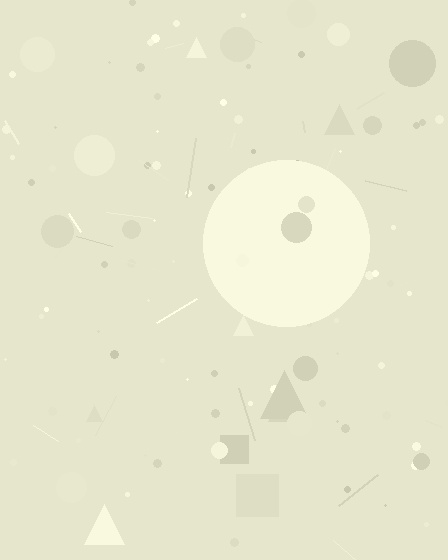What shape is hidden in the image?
A circle is hidden in the image.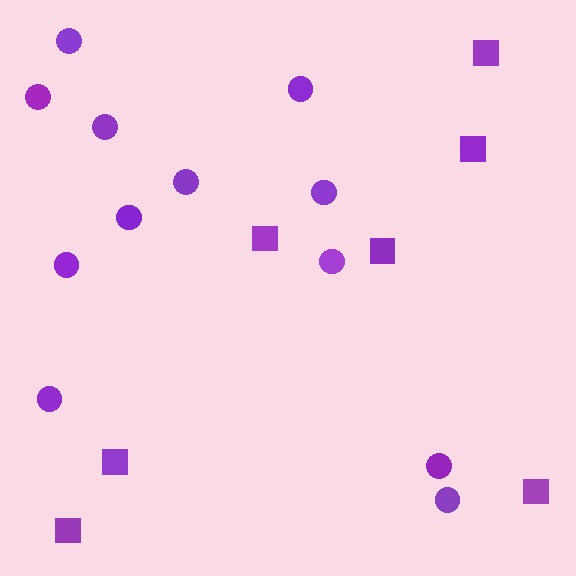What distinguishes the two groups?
There are 2 groups: one group of circles (12) and one group of squares (7).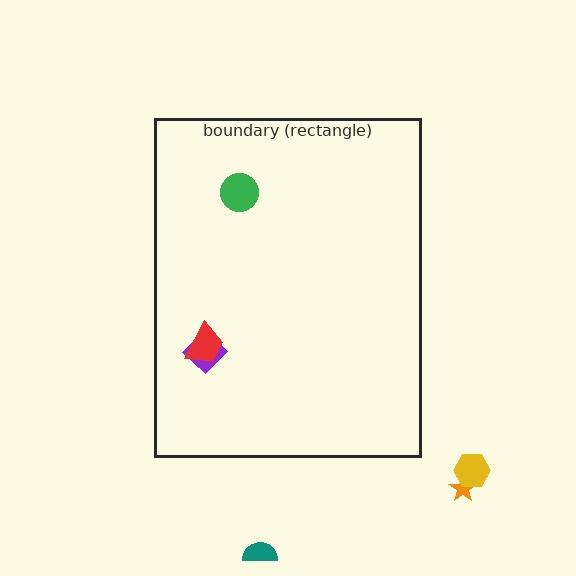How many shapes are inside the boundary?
3 inside, 3 outside.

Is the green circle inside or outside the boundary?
Inside.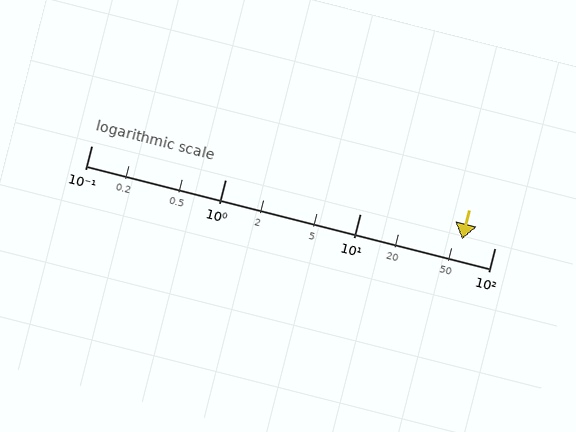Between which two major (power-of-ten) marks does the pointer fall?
The pointer is between 10 and 100.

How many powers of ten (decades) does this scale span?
The scale spans 3 decades, from 0.1 to 100.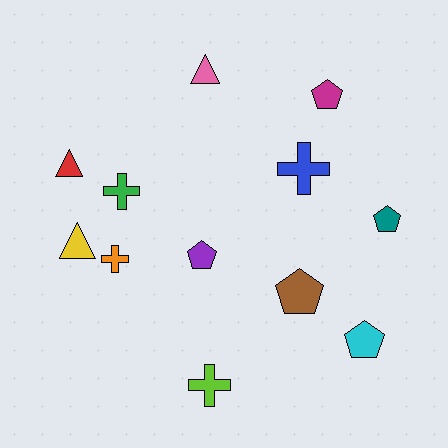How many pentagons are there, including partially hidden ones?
There are 5 pentagons.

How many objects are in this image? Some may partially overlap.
There are 12 objects.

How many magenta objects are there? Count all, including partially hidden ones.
There is 1 magenta object.